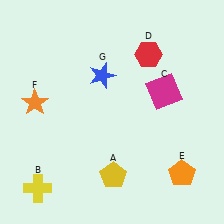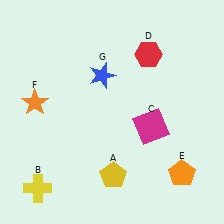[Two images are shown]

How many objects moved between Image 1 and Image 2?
1 object moved between the two images.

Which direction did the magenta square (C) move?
The magenta square (C) moved down.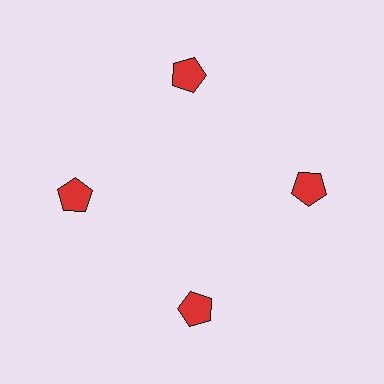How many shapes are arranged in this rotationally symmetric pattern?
There are 4 shapes, arranged in 4 groups of 1.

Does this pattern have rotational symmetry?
Yes, this pattern has 4-fold rotational symmetry. It looks the same after rotating 90 degrees around the center.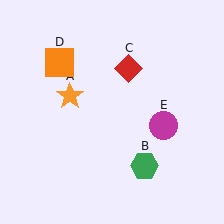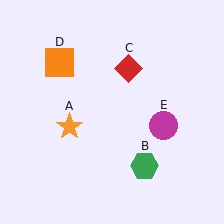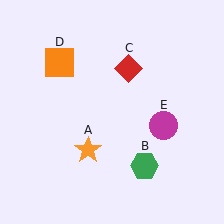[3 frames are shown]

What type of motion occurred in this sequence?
The orange star (object A) rotated counterclockwise around the center of the scene.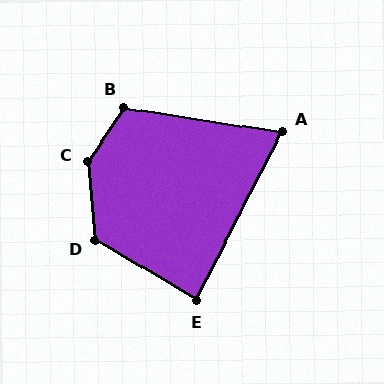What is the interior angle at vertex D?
Approximately 126 degrees (obtuse).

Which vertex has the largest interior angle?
C, at approximately 141 degrees.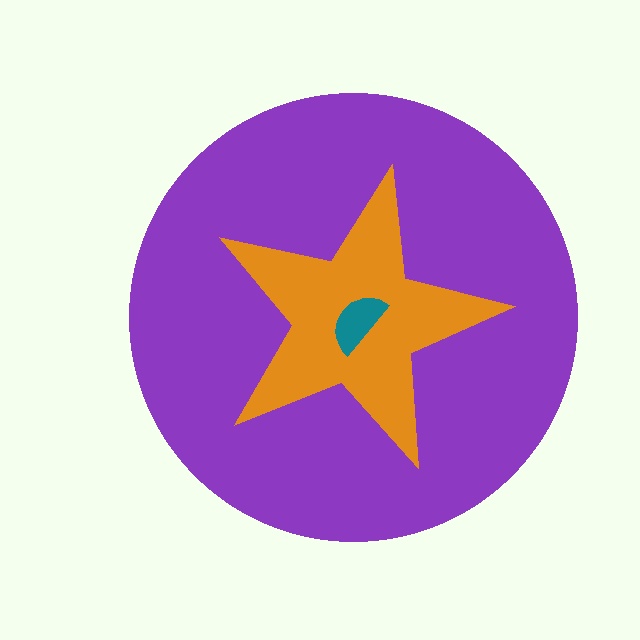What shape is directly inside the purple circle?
The orange star.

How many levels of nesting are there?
3.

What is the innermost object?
The teal semicircle.